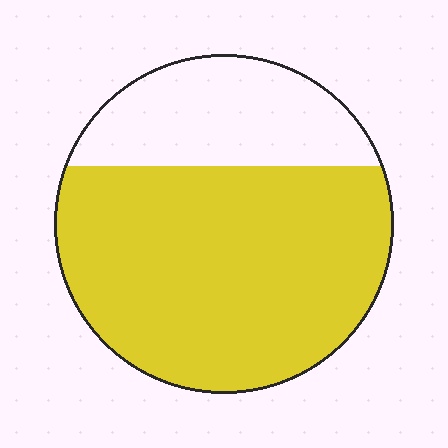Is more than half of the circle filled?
Yes.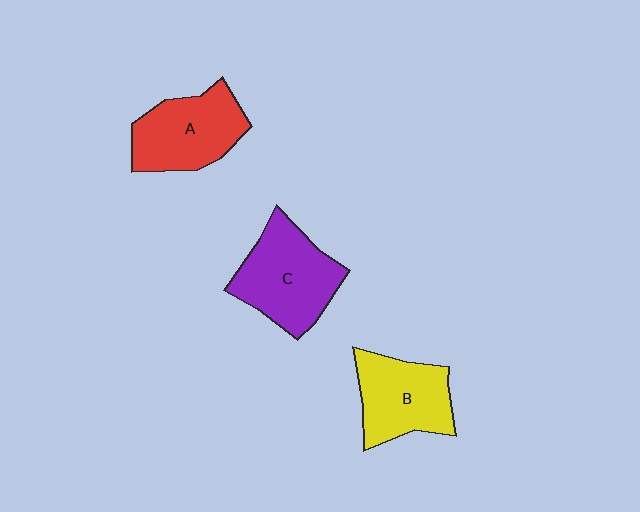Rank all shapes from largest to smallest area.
From largest to smallest: C (purple), A (red), B (yellow).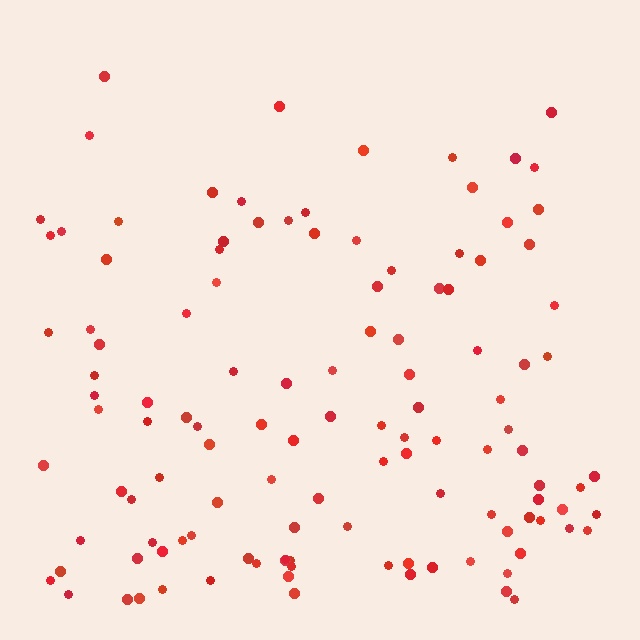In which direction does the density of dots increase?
From top to bottom, with the bottom side densest.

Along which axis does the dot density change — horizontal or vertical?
Vertical.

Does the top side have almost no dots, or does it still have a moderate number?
Still a moderate number, just noticeably fewer than the bottom.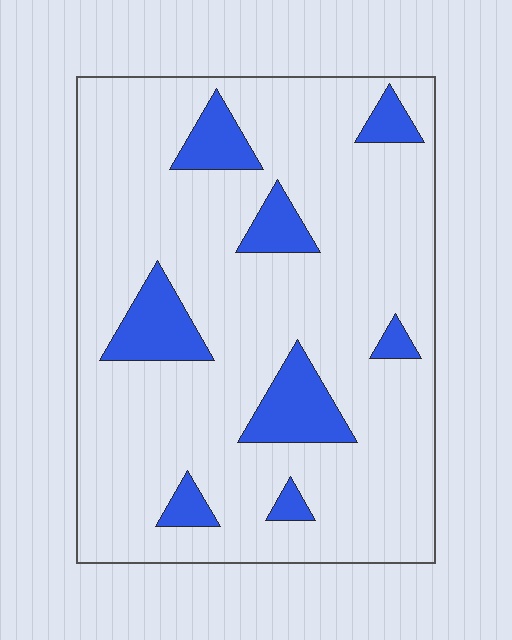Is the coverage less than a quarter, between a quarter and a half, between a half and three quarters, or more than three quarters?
Less than a quarter.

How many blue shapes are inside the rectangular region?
8.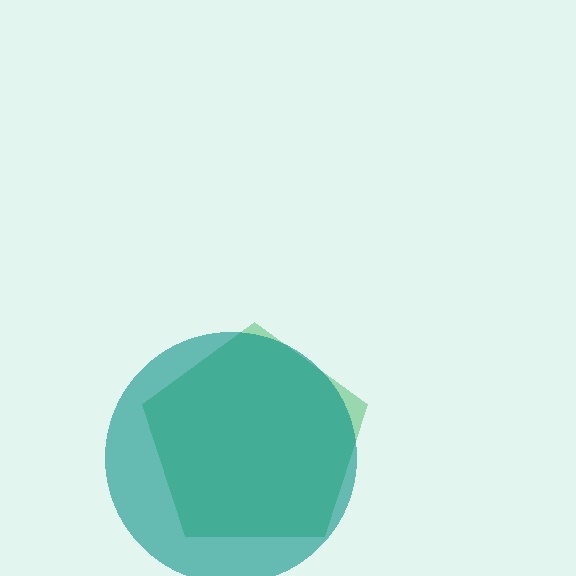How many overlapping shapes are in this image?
There are 2 overlapping shapes in the image.